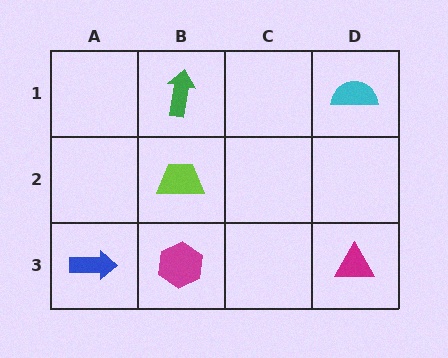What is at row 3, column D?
A magenta triangle.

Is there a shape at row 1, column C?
No, that cell is empty.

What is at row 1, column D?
A cyan semicircle.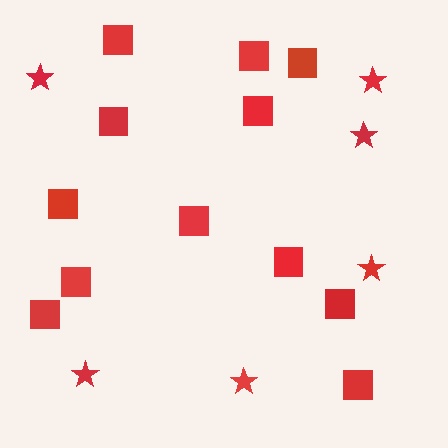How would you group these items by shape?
There are 2 groups: one group of stars (6) and one group of squares (12).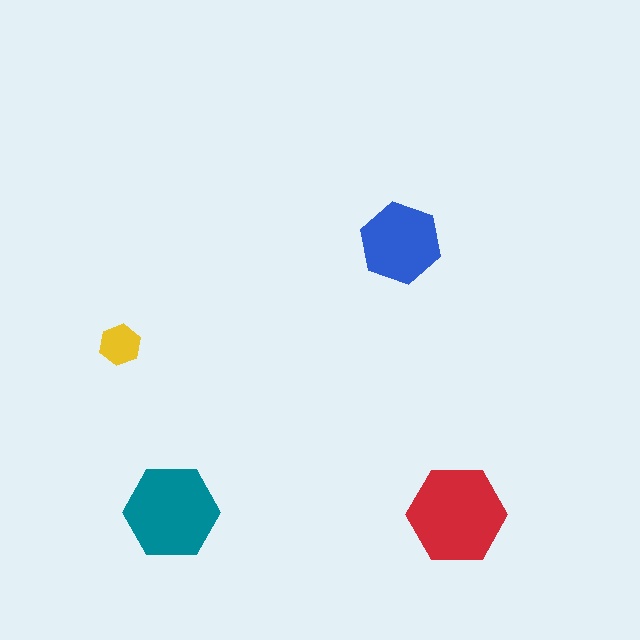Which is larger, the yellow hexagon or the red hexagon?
The red one.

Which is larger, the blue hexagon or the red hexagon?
The red one.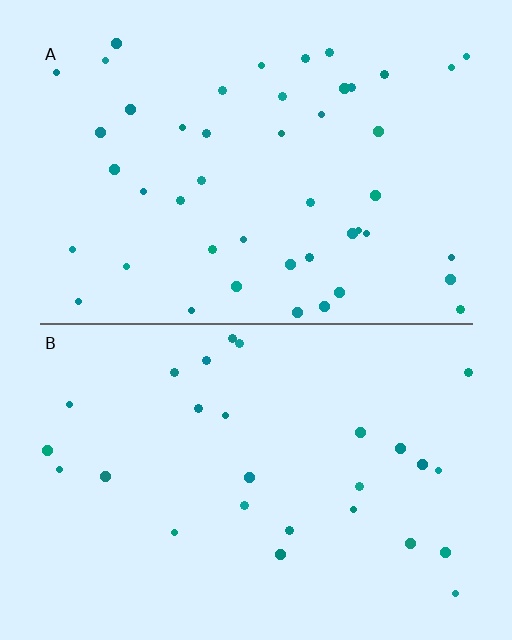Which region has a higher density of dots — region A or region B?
A (the top).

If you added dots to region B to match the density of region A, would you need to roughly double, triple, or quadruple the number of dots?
Approximately double.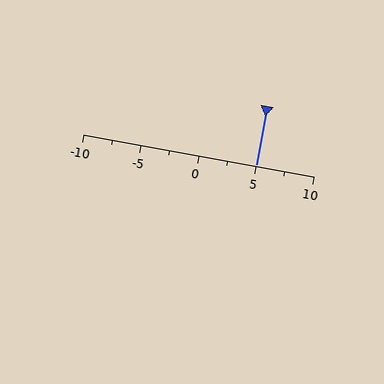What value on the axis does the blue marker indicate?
The marker indicates approximately 5.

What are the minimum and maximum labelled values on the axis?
The axis runs from -10 to 10.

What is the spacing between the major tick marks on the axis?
The major ticks are spaced 5 apart.